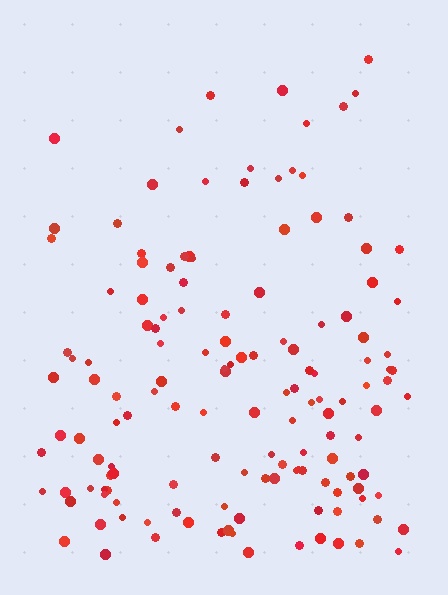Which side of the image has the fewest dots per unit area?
The top.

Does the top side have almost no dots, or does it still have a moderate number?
Still a moderate number, just noticeably fewer than the bottom.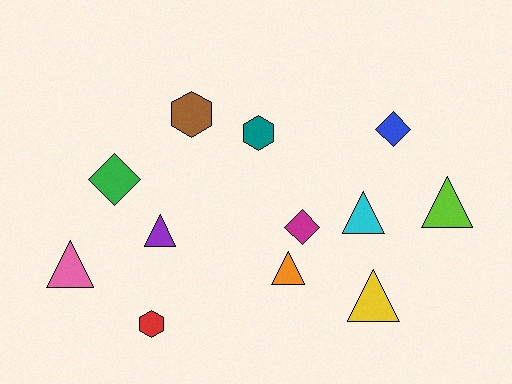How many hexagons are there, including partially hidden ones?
There are 3 hexagons.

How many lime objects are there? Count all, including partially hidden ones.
There is 1 lime object.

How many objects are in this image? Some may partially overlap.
There are 12 objects.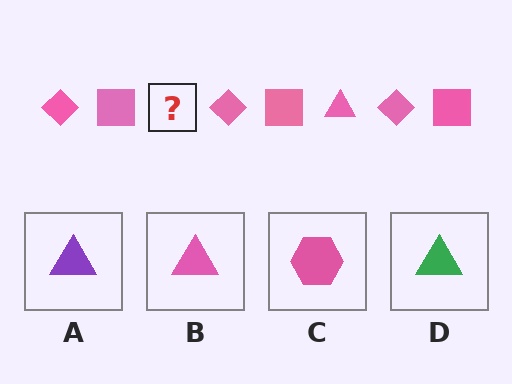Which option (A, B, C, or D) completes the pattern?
B.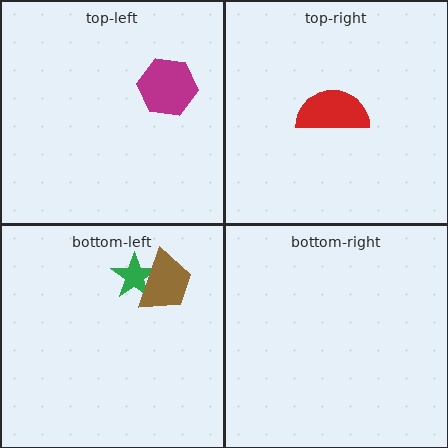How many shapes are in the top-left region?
1.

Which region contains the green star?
The bottom-left region.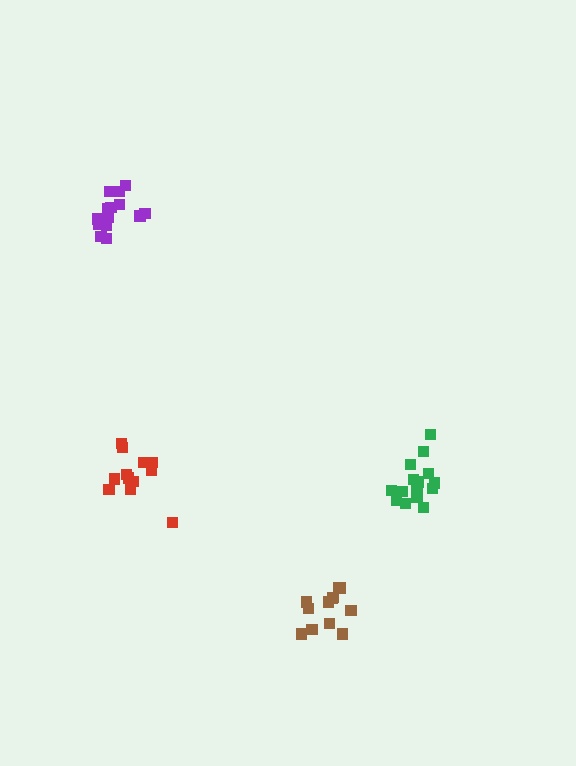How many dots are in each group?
Group 1: 12 dots, Group 2: 12 dots, Group 3: 14 dots, Group 4: 15 dots (53 total).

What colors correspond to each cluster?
The clusters are colored: red, brown, purple, green.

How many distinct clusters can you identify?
There are 4 distinct clusters.